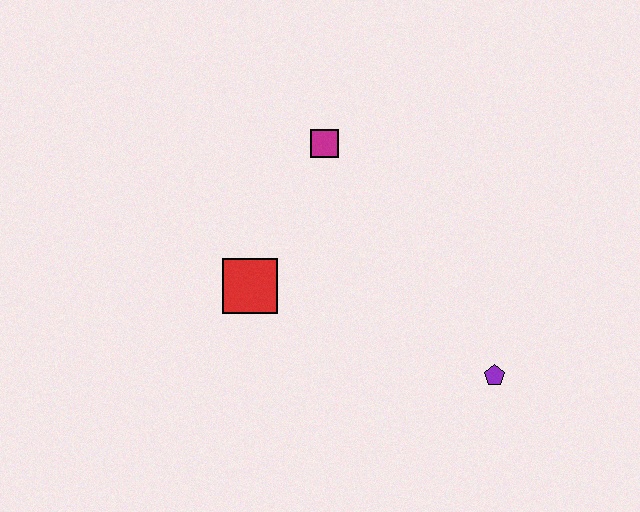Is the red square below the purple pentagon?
No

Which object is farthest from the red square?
The purple pentagon is farthest from the red square.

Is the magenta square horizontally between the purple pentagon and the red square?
Yes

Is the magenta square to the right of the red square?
Yes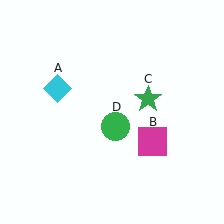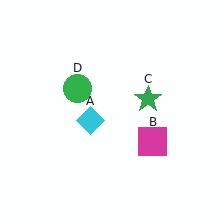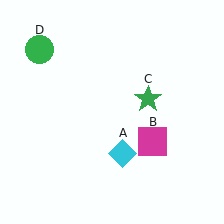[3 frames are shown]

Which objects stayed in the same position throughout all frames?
Magenta square (object B) and green star (object C) remained stationary.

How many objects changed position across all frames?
2 objects changed position: cyan diamond (object A), green circle (object D).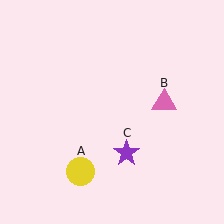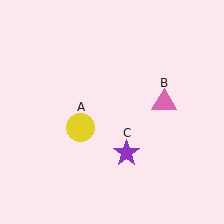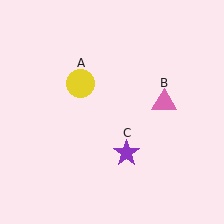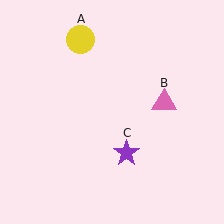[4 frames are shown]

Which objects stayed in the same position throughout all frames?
Pink triangle (object B) and purple star (object C) remained stationary.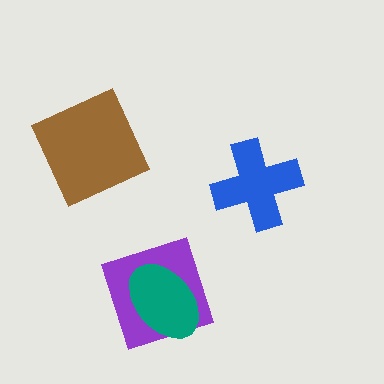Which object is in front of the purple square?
The teal ellipse is in front of the purple square.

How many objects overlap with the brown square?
0 objects overlap with the brown square.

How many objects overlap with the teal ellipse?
1 object overlaps with the teal ellipse.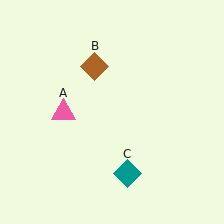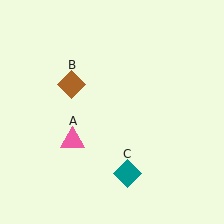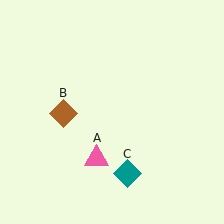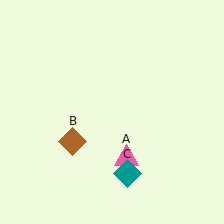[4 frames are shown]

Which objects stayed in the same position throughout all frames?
Teal diamond (object C) remained stationary.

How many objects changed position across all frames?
2 objects changed position: pink triangle (object A), brown diamond (object B).